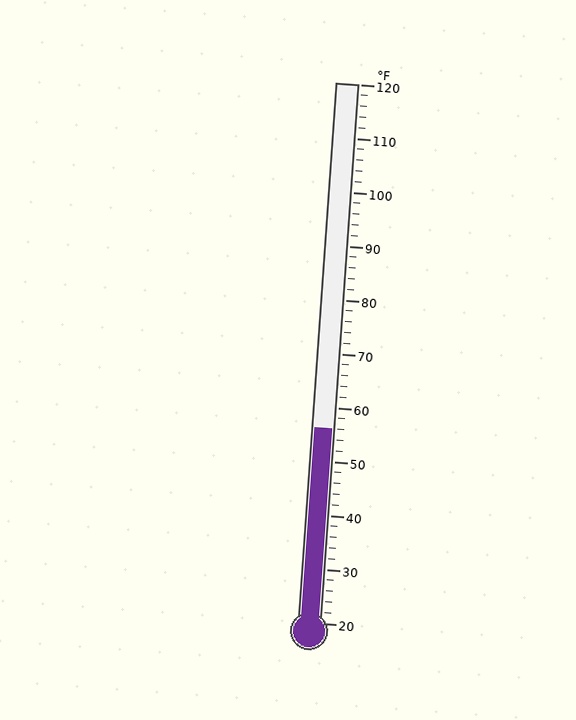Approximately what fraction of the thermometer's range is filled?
The thermometer is filled to approximately 35% of its range.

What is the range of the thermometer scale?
The thermometer scale ranges from 20°F to 120°F.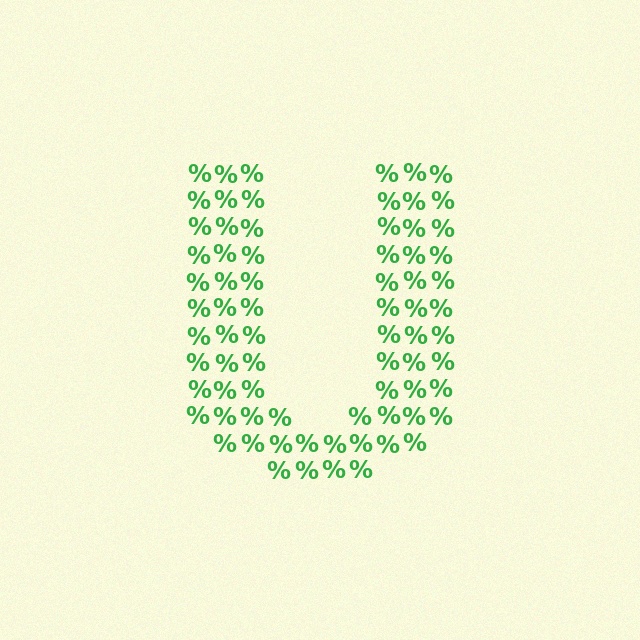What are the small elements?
The small elements are percent signs.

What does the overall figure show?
The overall figure shows the letter U.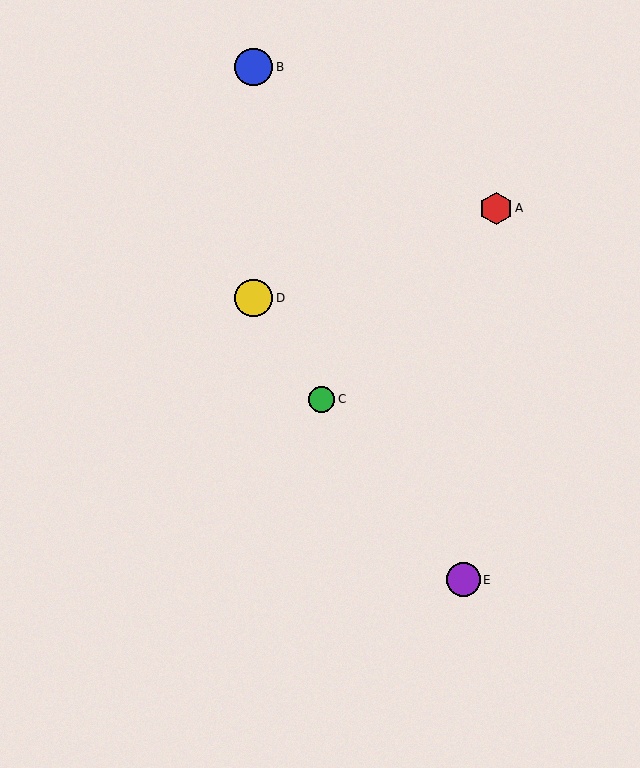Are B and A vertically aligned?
No, B is at x≈254 and A is at x≈496.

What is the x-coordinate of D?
Object D is at x≈254.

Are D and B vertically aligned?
Yes, both are at x≈254.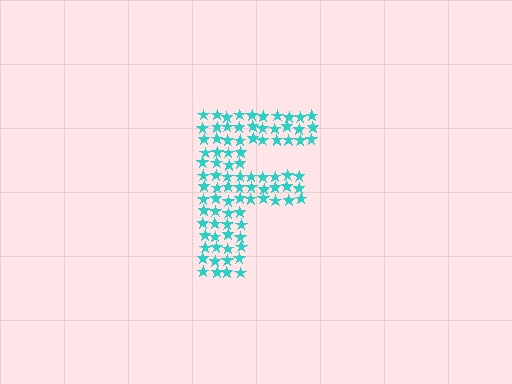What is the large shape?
The large shape is the letter F.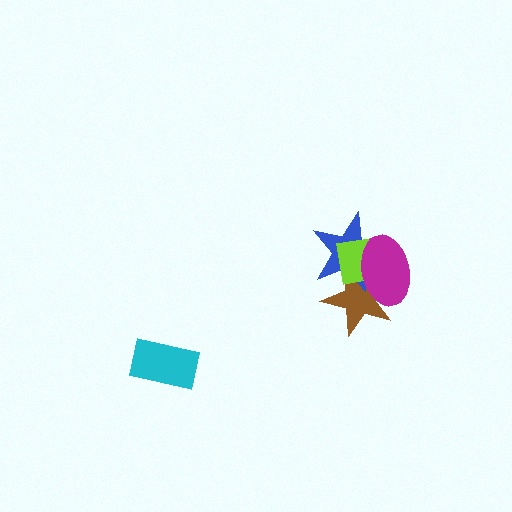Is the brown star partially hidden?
Yes, it is partially covered by another shape.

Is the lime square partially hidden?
Yes, it is partially covered by another shape.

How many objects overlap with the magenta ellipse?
3 objects overlap with the magenta ellipse.